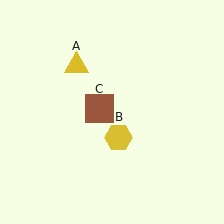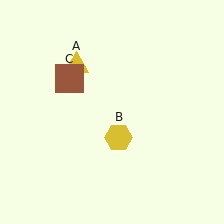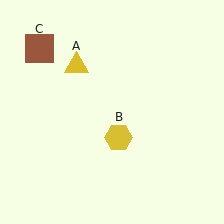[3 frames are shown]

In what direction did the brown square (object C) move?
The brown square (object C) moved up and to the left.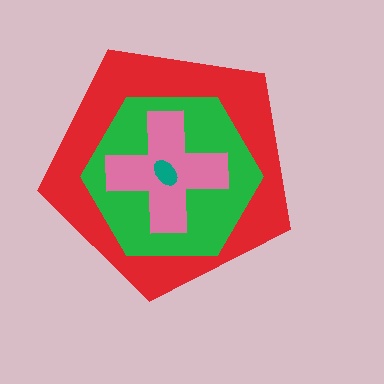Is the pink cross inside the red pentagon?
Yes.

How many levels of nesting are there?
4.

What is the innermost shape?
The teal ellipse.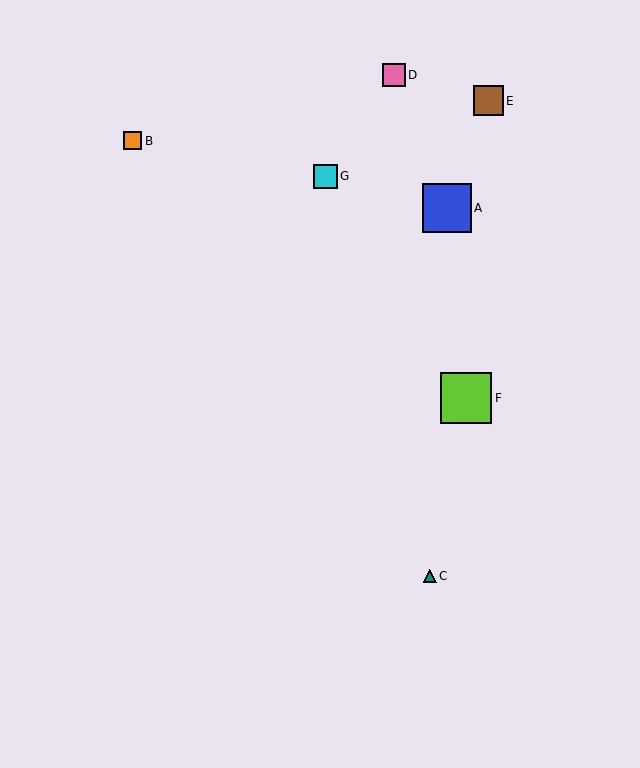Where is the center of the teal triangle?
The center of the teal triangle is at (430, 576).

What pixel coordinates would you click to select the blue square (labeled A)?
Click at (447, 208) to select the blue square A.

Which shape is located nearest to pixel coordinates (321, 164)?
The cyan square (labeled G) at (326, 176) is nearest to that location.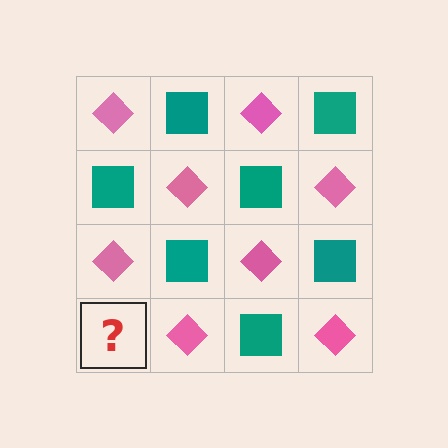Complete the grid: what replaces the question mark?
The question mark should be replaced with a teal square.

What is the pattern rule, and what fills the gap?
The rule is that it alternates pink diamond and teal square in a checkerboard pattern. The gap should be filled with a teal square.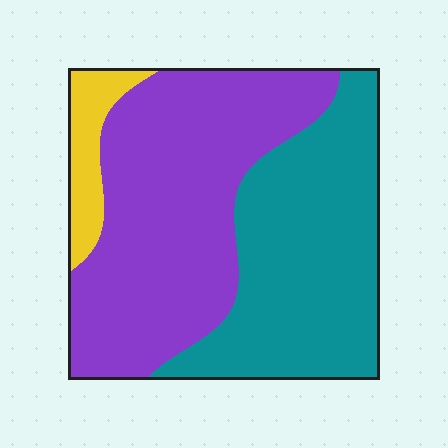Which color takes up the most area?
Purple, at roughly 50%.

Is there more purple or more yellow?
Purple.